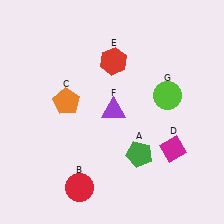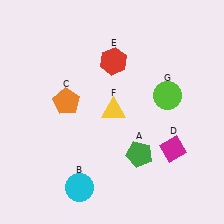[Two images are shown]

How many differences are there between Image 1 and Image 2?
There are 2 differences between the two images.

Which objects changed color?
B changed from red to cyan. F changed from purple to yellow.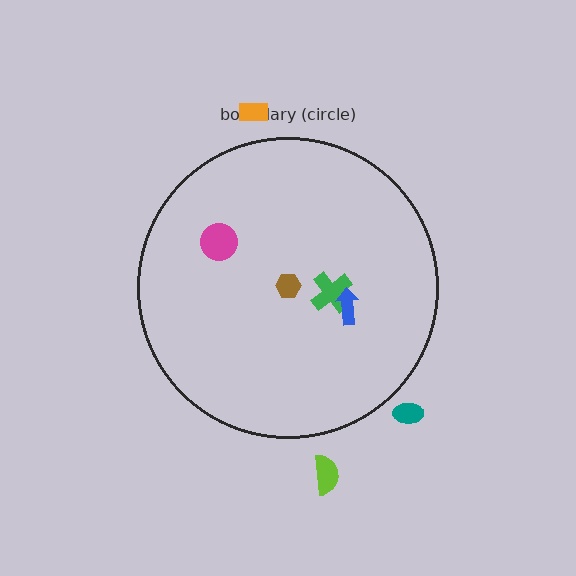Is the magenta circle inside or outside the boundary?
Inside.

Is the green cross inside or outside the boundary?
Inside.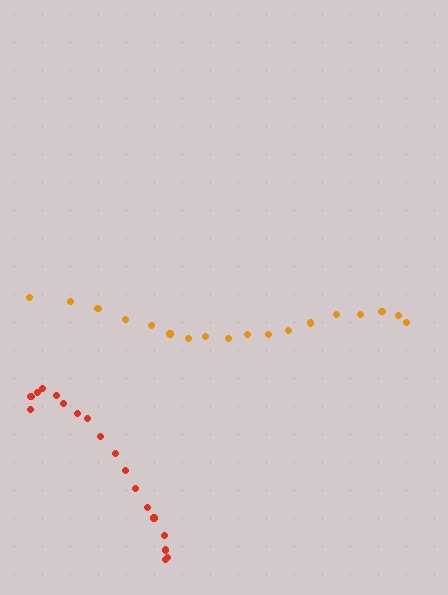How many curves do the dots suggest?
There are 2 distinct paths.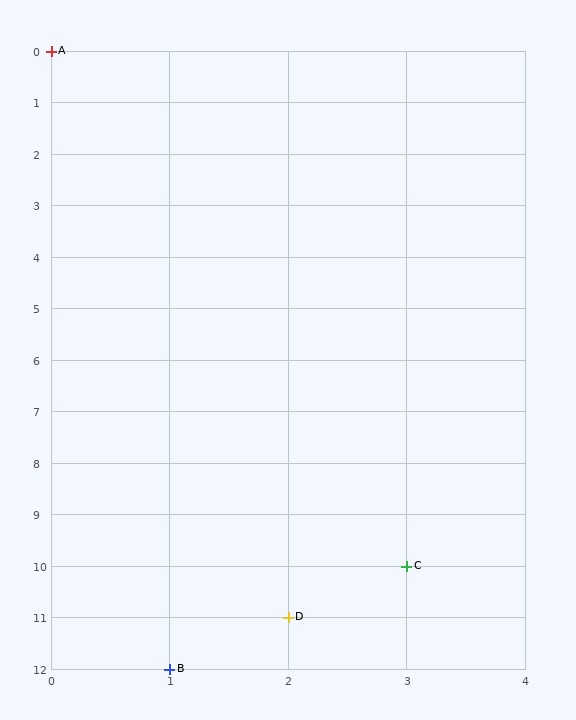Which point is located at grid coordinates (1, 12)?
Point B is at (1, 12).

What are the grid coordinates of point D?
Point D is at grid coordinates (2, 11).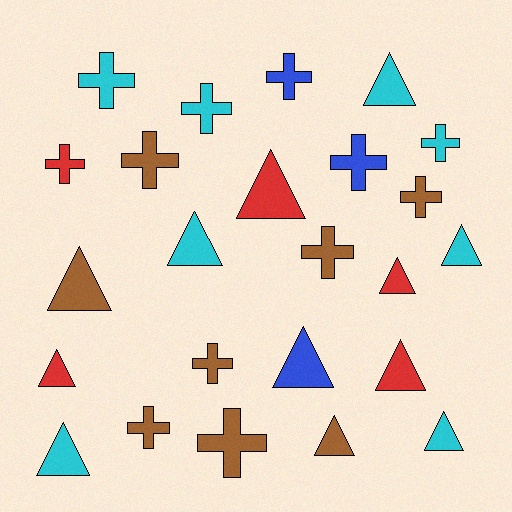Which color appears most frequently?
Cyan, with 8 objects.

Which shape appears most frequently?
Triangle, with 12 objects.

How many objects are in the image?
There are 24 objects.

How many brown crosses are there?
There are 6 brown crosses.